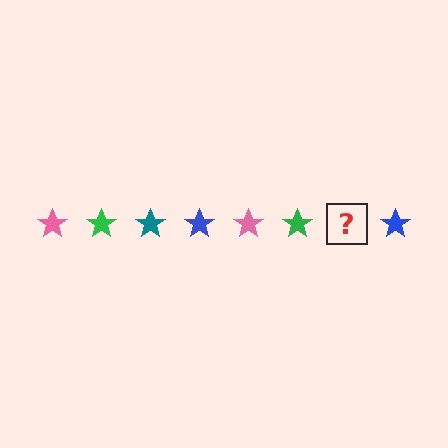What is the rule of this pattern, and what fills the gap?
The rule is that the pattern cycles through pink, green, teal, blue stars. The gap should be filled with a teal star.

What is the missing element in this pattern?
The missing element is a teal star.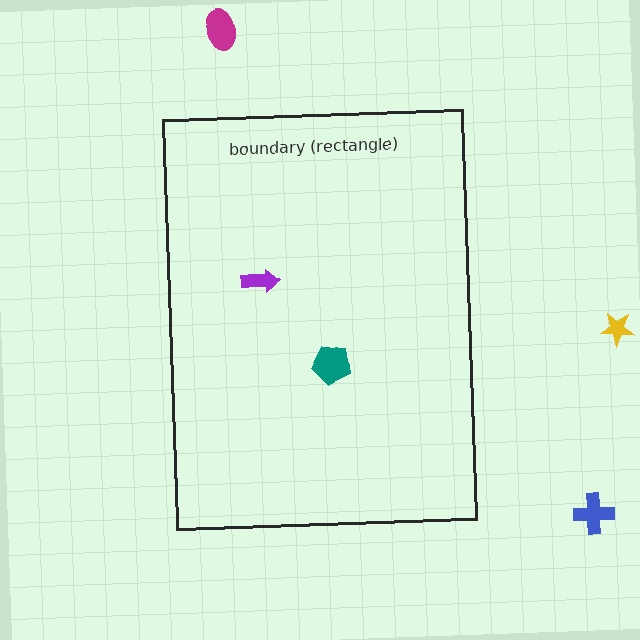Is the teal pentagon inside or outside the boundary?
Inside.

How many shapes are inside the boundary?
2 inside, 3 outside.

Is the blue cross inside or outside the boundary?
Outside.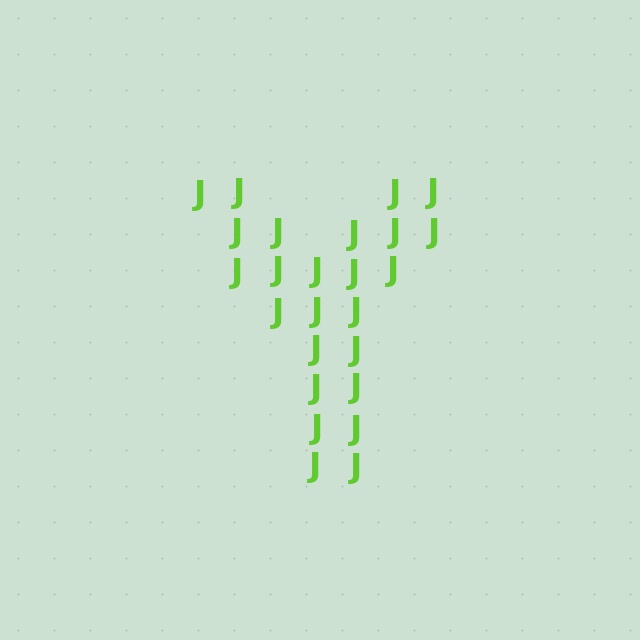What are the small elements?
The small elements are letter J's.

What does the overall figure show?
The overall figure shows the letter Y.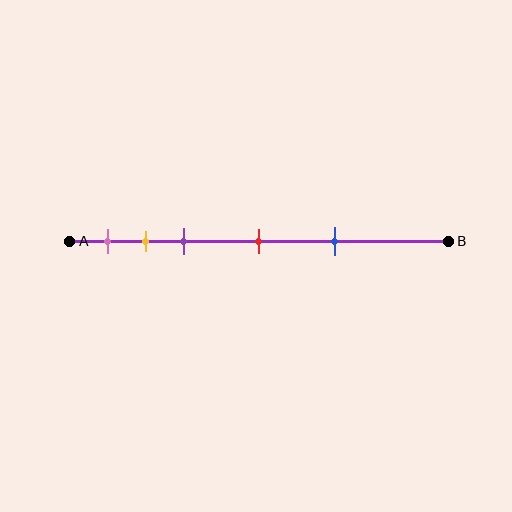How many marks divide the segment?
There are 5 marks dividing the segment.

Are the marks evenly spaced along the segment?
No, the marks are not evenly spaced.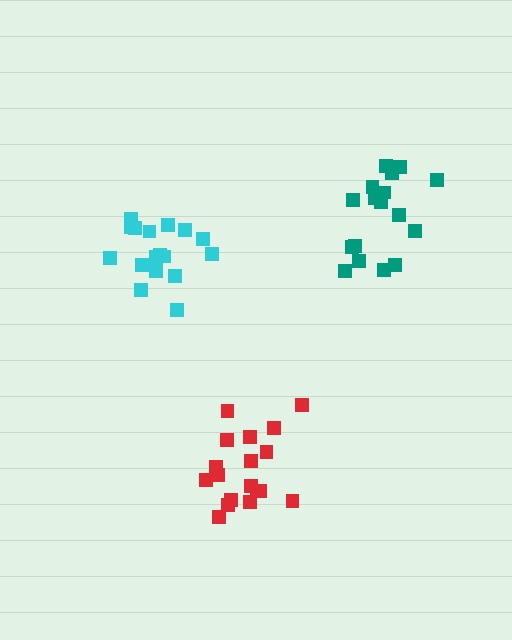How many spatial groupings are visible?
There are 3 spatial groupings.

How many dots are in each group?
Group 1: 18 dots, Group 2: 17 dots, Group 3: 17 dots (52 total).